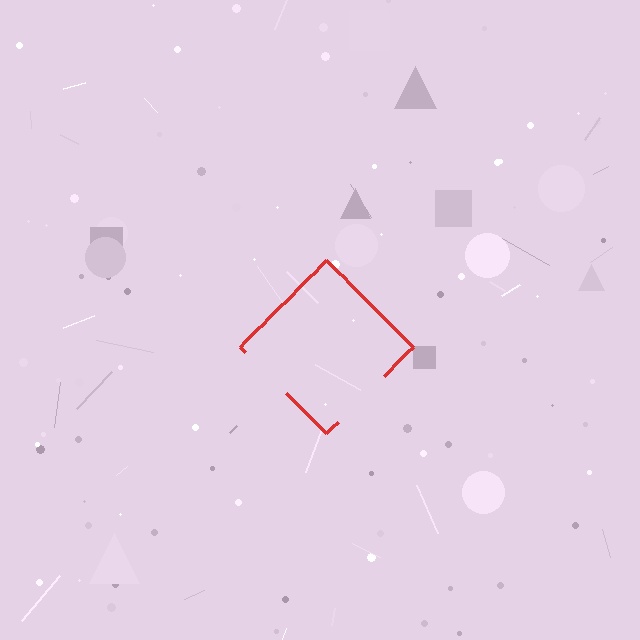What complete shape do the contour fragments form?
The contour fragments form a diamond.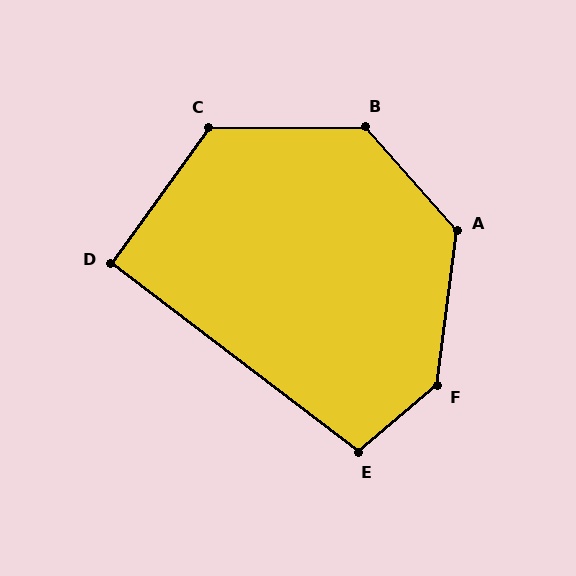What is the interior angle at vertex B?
Approximately 131 degrees (obtuse).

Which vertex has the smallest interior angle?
D, at approximately 92 degrees.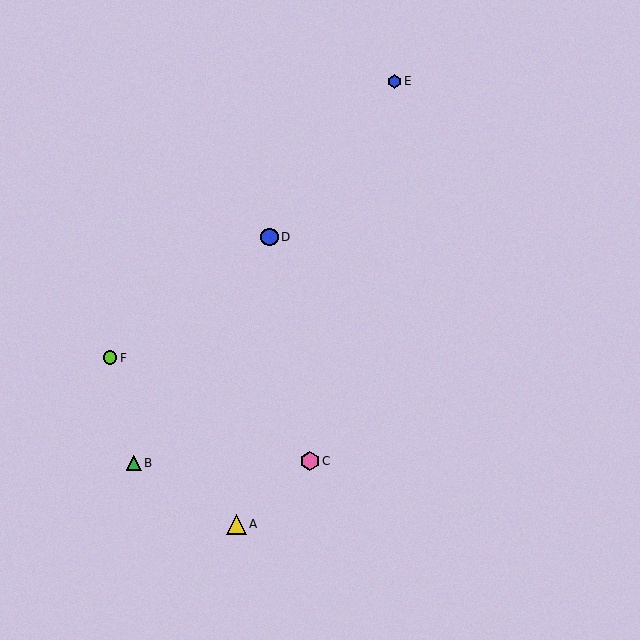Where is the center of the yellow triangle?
The center of the yellow triangle is at (237, 524).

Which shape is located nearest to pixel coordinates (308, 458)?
The pink hexagon (labeled C) at (310, 461) is nearest to that location.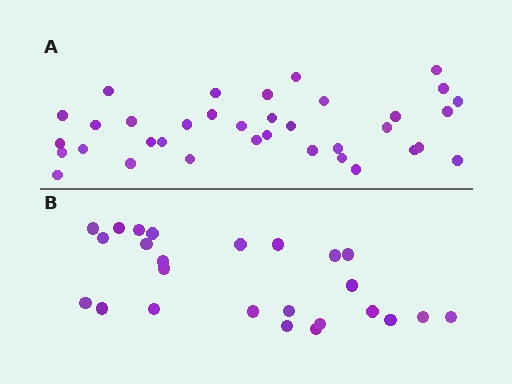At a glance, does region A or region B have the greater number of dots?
Region A (the top region) has more dots.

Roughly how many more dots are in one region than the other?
Region A has roughly 12 or so more dots than region B.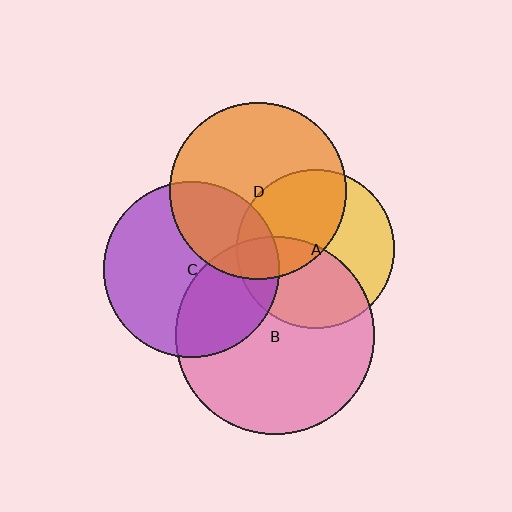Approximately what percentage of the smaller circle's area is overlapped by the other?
Approximately 35%.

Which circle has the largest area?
Circle B (pink).